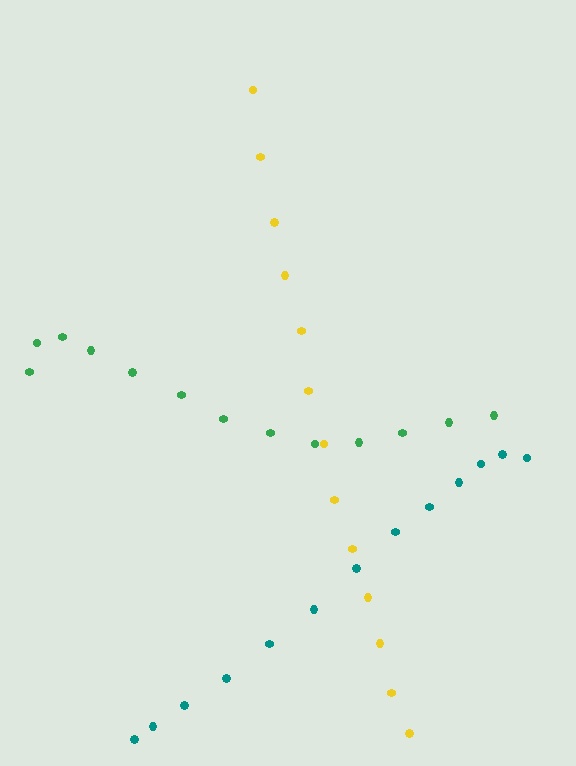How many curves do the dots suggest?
There are 3 distinct paths.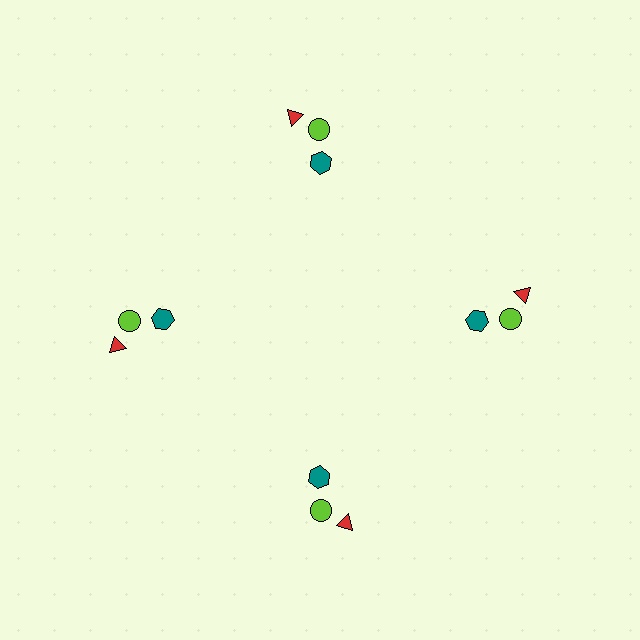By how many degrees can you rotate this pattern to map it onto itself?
The pattern maps onto itself every 90 degrees of rotation.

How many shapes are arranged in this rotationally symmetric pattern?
There are 12 shapes, arranged in 4 groups of 3.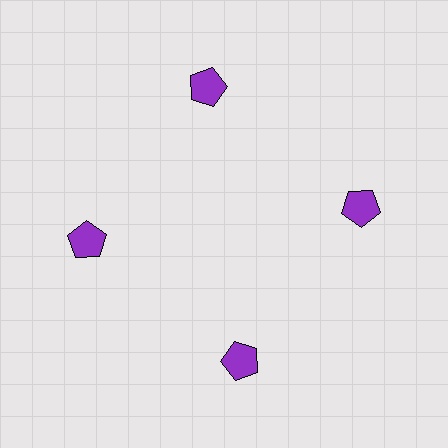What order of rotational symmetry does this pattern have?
This pattern has 4-fold rotational symmetry.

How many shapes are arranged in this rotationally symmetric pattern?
There are 4 shapes, arranged in 4 groups of 1.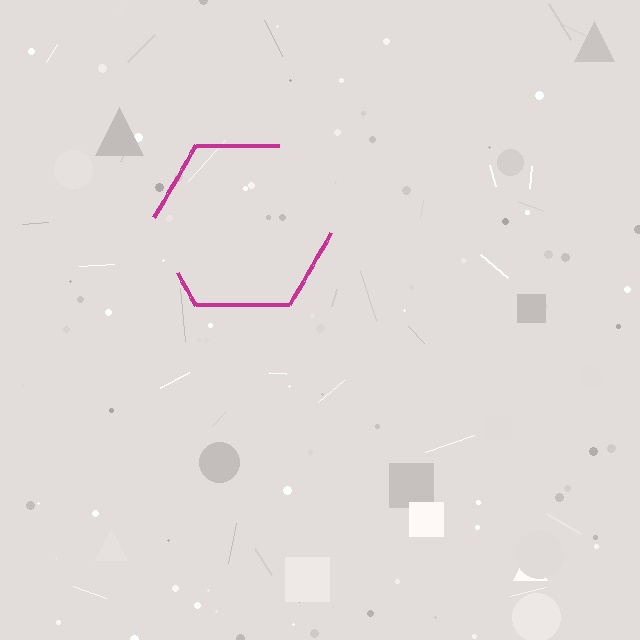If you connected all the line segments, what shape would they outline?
They would outline a hexagon.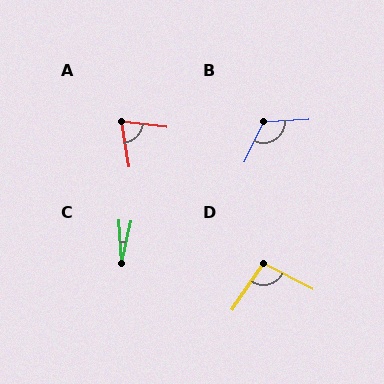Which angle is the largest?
B, at approximately 119 degrees.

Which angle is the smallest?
C, at approximately 15 degrees.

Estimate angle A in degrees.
Approximately 73 degrees.